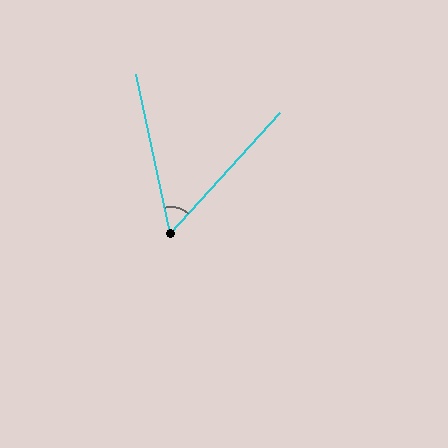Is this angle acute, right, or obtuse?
It is acute.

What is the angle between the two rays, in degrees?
Approximately 54 degrees.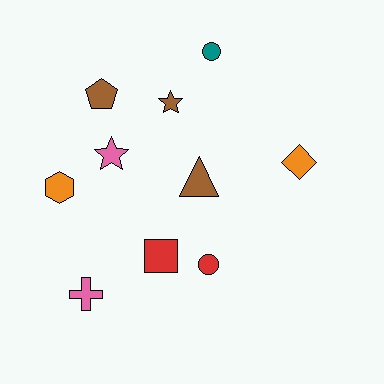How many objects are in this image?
There are 10 objects.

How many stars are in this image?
There are 2 stars.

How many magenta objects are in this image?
There are no magenta objects.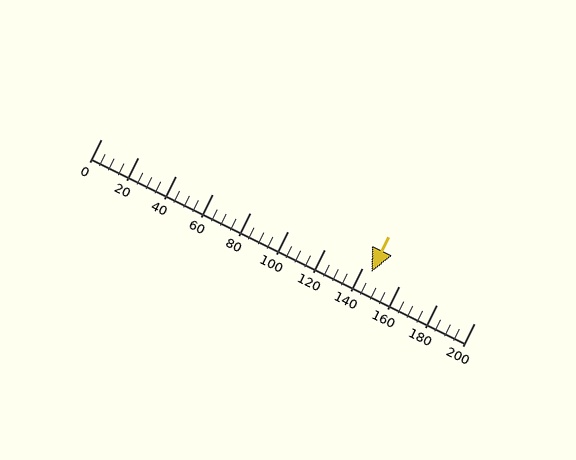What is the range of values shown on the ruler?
The ruler shows values from 0 to 200.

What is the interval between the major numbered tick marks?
The major tick marks are spaced 20 units apart.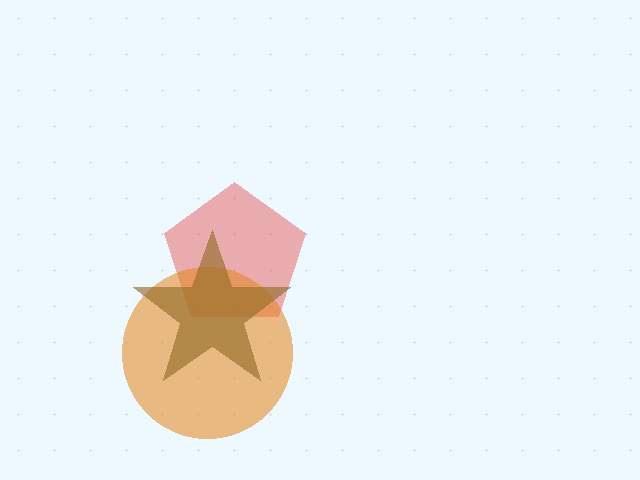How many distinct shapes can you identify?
There are 3 distinct shapes: a red pentagon, an orange circle, a brown star.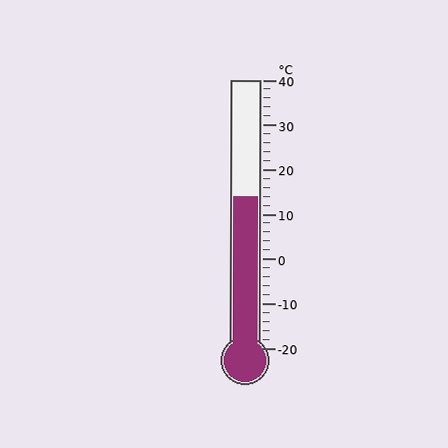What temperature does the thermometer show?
The thermometer shows approximately 14°C.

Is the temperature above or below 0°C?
The temperature is above 0°C.